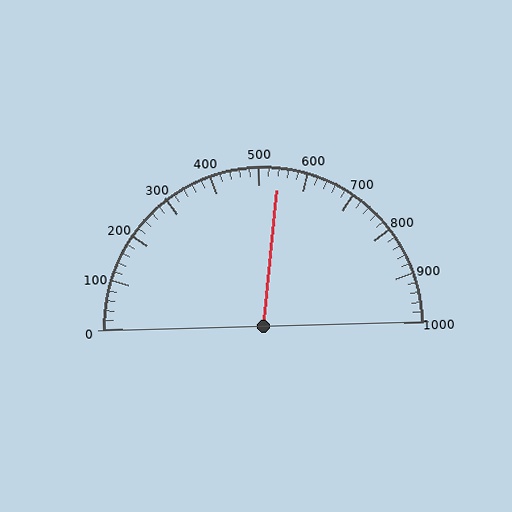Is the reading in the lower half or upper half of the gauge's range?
The reading is in the upper half of the range (0 to 1000).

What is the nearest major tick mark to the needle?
The nearest major tick mark is 500.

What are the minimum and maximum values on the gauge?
The gauge ranges from 0 to 1000.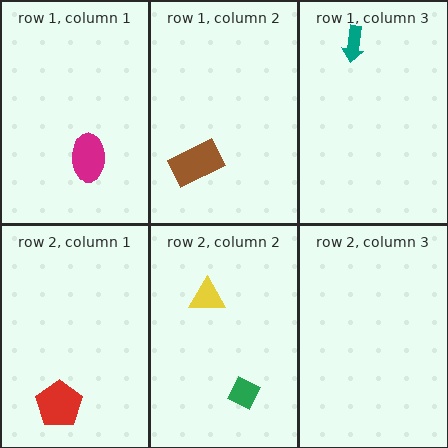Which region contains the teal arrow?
The row 1, column 3 region.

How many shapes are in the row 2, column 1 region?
1.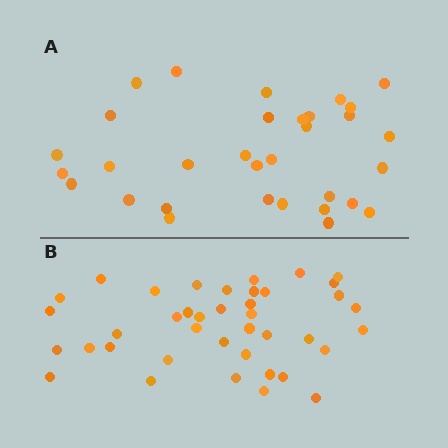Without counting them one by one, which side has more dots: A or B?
Region B (the bottom region) has more dots.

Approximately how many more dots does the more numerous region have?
Region B has roughly 8 or so more dots than region A.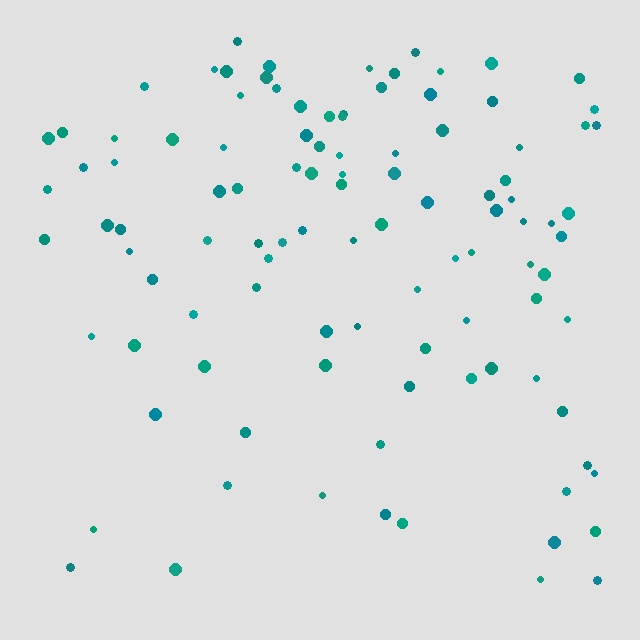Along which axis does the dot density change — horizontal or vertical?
Vertical.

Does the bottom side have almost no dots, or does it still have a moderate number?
Still a moderate number, just noticeably fewer than the top.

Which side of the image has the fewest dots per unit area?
The bottom.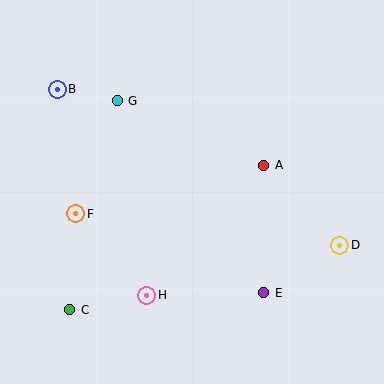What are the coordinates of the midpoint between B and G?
The midpoint between B and G is at (87, 95).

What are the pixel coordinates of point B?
Point B is at (57, 89).